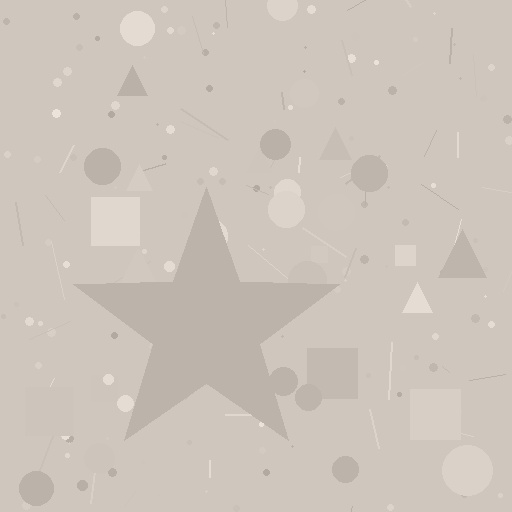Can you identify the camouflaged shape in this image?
The camouflaged shape is a star.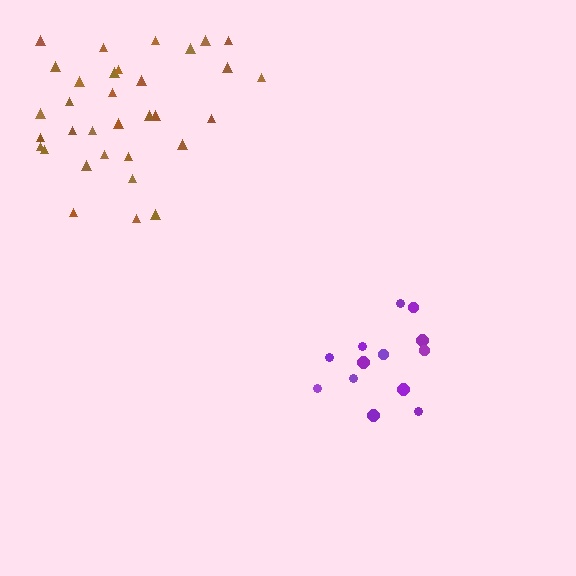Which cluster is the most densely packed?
Purple.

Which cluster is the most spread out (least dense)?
Brown.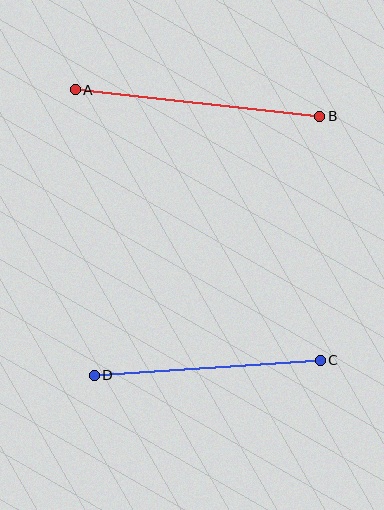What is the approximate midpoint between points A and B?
The midpoint is at approximately (198, 103) pixels.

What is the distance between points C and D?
The distance is approximately 227 pixels.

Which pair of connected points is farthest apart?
Points A and B are farthest apart.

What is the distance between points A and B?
The distance is approximately 246 pixels.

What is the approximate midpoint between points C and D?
The midpoint is at approximately (207, 368) pixels.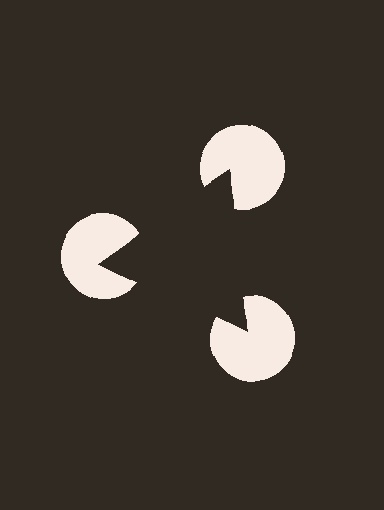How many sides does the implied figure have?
3 sides.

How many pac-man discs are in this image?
There are 3 — one at each vertex of the illusory triangle.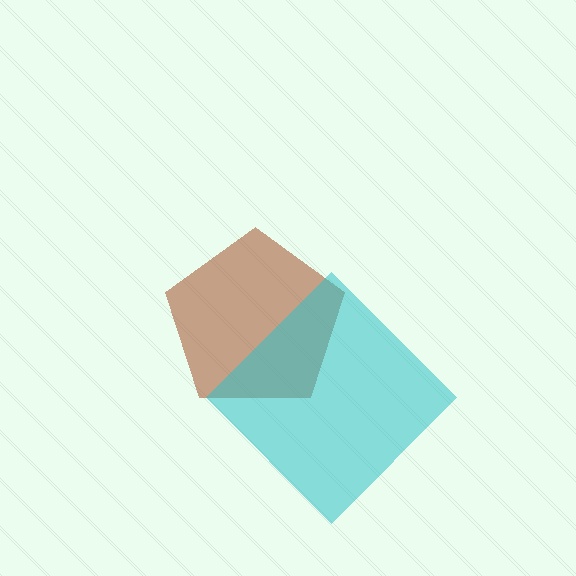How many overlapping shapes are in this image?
There are 2 overlapping shapes in the image.